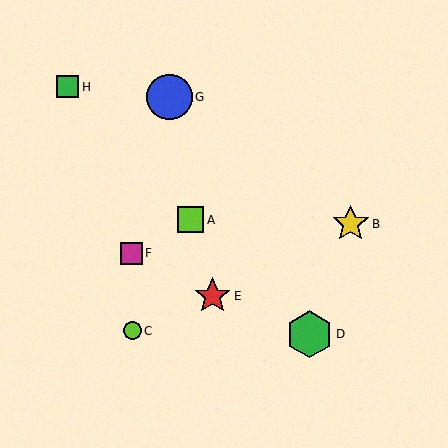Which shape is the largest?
The green hexagon (labeled D) is the largest.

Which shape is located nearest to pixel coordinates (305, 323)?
The green hexagon (labeled D) at (309, 334) is nearest to that location.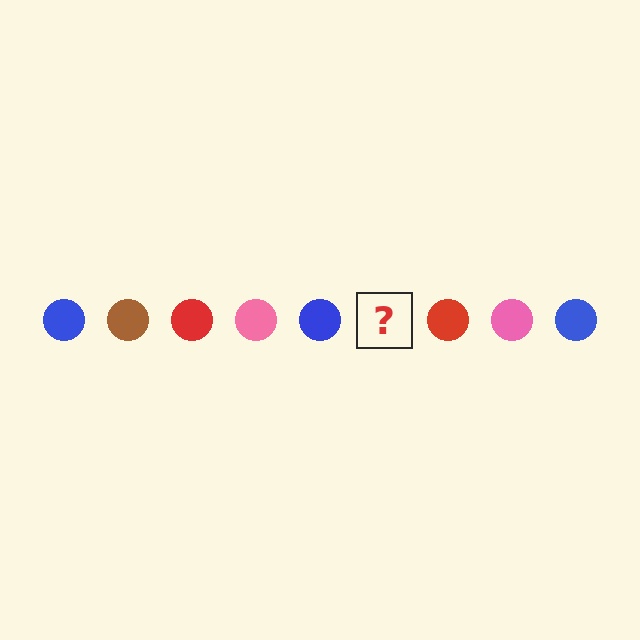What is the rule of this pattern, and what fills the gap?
The rule is that the pattern cycles through blue, brown, red, pink circles. The gap should be filled with a brown circle.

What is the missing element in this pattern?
The missing element is a brown circle.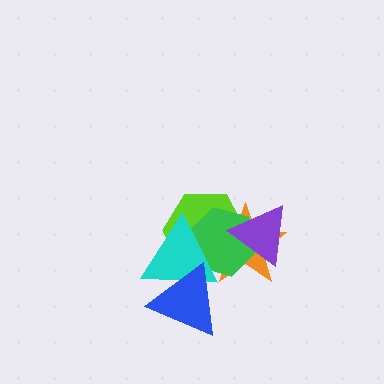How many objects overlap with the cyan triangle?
4 objects overlap with the cyan triangle.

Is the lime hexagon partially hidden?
Yes, it is partially covered by another shape.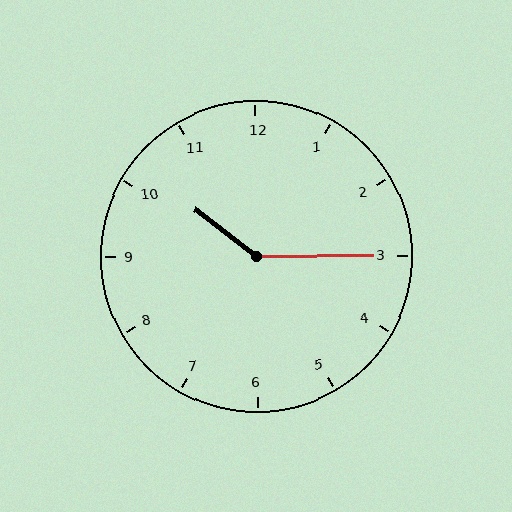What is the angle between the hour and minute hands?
Approximately 142 degrees.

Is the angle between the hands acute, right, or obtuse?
It is obtuse.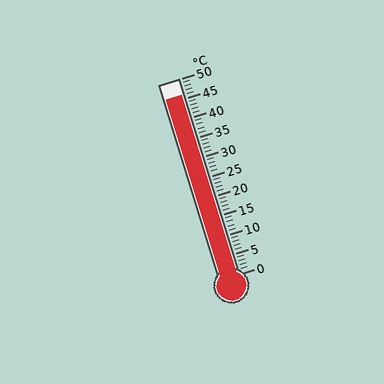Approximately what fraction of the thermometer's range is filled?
The thermometer is filled to approximately 90% of its range.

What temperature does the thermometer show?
The thermometer shows approximately 46°C.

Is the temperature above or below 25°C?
The temperature is above 25°C.